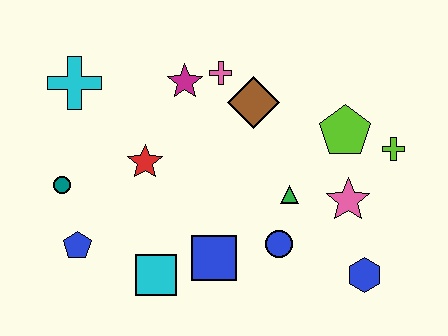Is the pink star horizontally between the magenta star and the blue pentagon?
No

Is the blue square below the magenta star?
Yes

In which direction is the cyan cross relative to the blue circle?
The cyan cross is to the left of the blue circle.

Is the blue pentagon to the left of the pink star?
Yes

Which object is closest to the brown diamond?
The pink cross is closest to the brown diamond.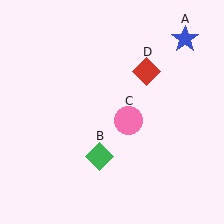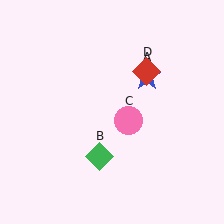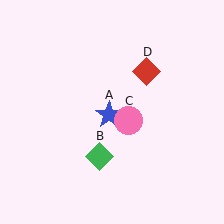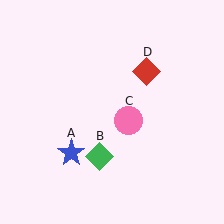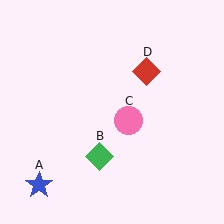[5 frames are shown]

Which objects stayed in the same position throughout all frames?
Green diamond (object B) and pink circle (object C) and red diamond (object D) remained stationary.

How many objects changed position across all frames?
1 object changed position: blue star (object A).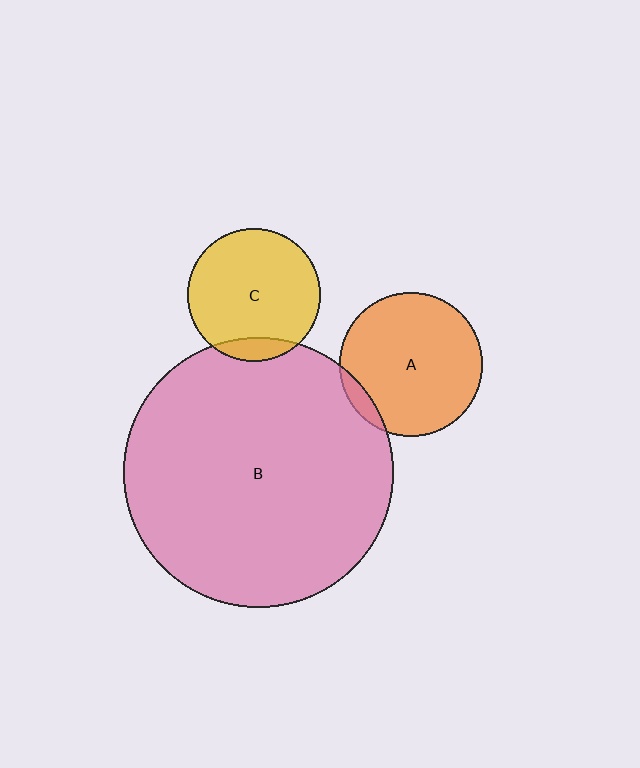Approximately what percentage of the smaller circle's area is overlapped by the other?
Approximately 5%.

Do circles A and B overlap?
Yes.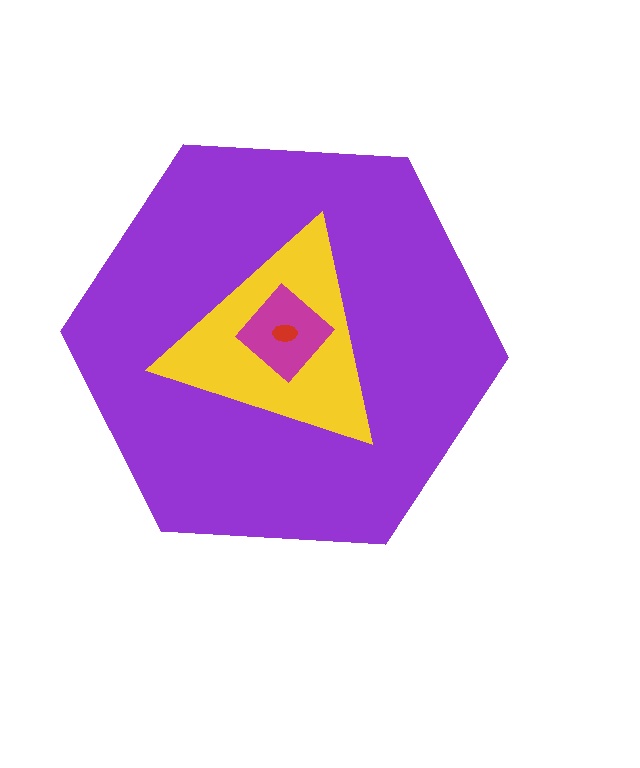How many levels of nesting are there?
4.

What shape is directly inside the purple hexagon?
The yellow triangle.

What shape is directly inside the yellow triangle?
The magenta diamond.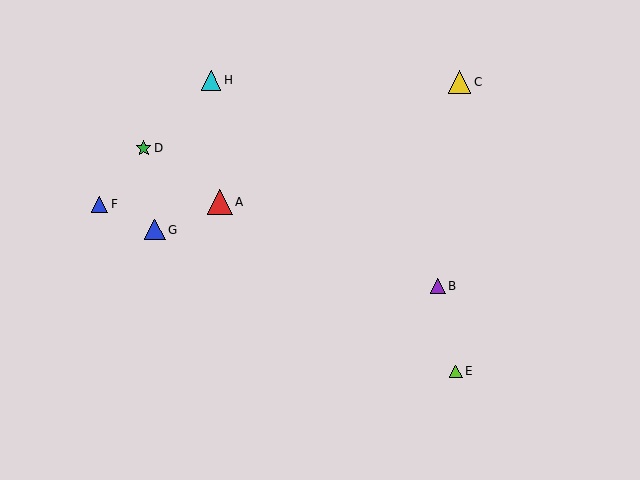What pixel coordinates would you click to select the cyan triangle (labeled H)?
Click at (211, 80) to select the cyan triangle H.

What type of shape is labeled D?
Shape D is a green star.